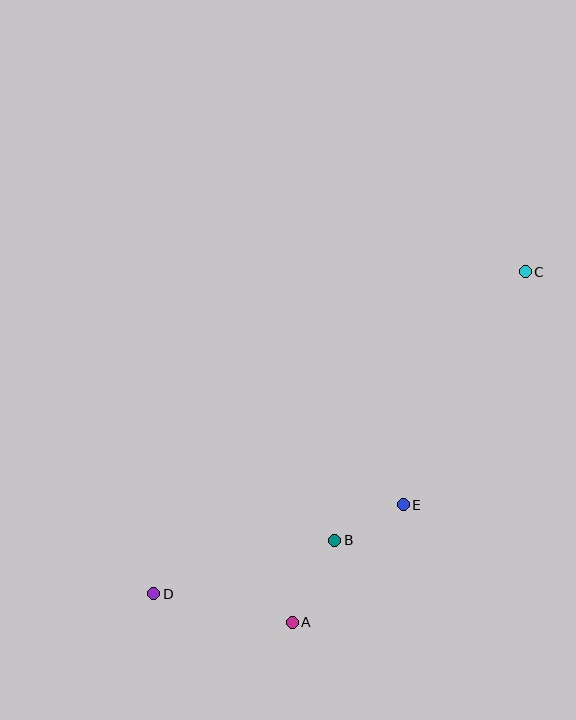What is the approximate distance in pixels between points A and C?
The distance between A and C is approximately 421 pixels.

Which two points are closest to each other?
Points B and E are closest to each other.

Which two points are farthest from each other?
Points C and D are farthest from each other.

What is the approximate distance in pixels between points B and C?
The distance between B and C is approximately 329 pixels.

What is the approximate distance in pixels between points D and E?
The distance between D and E is approximately 265 pixels.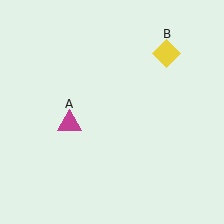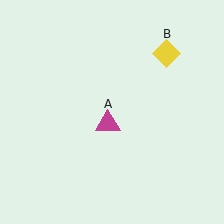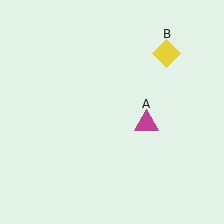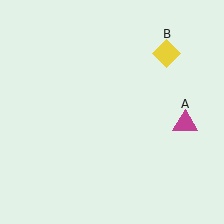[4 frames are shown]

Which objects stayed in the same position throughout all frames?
Yellow diamond (object B) remained stationary.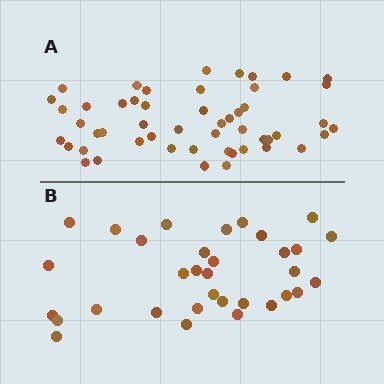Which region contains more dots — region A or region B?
Region A (the top region) has more dots.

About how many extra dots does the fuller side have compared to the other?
Region A has approximately 20 more dots than region B.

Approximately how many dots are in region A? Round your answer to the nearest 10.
About 50 dots. (The exact count is 51, which rounds to 50.)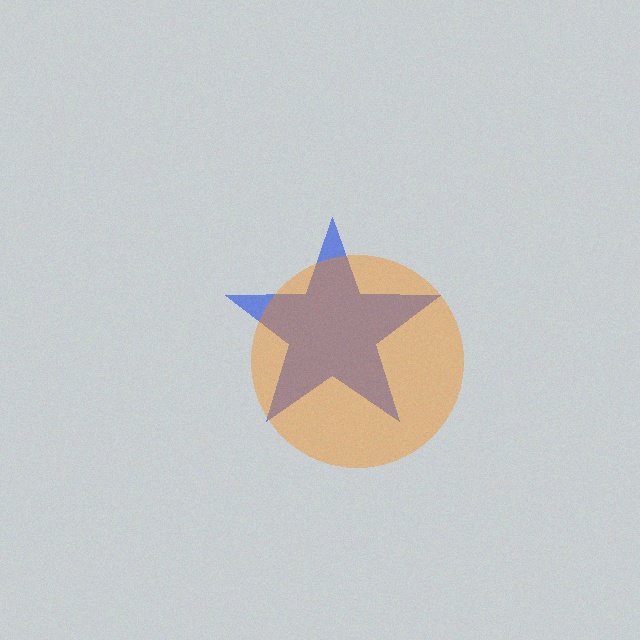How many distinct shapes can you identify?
There are 2 distinct shapes: a blue star, an orange circle.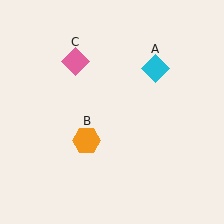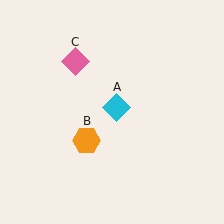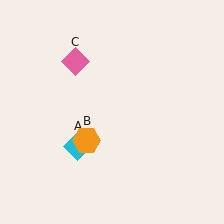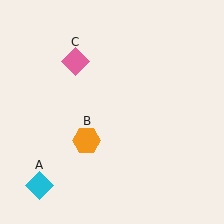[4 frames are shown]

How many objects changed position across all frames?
1 object changed position: cyan diamond (object A).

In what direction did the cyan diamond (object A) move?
The cyan diamond (object A) moved down and to the left.